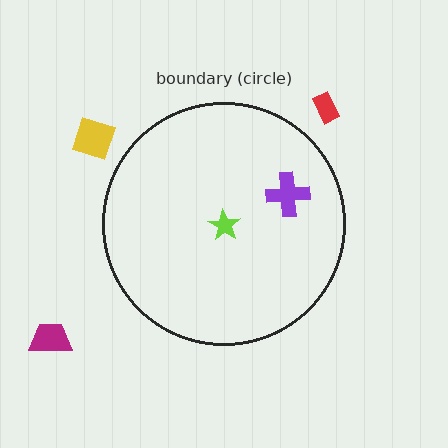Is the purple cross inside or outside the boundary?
Inside.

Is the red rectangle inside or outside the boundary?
Outside.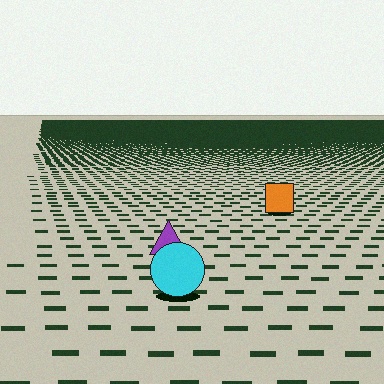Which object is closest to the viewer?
The cyan circle is closest. The texture marks near it are larger and more spread out.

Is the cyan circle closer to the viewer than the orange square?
Yes. The cyan circle is closer — you can tell from the texture gradient: the ground texture is coarser near it.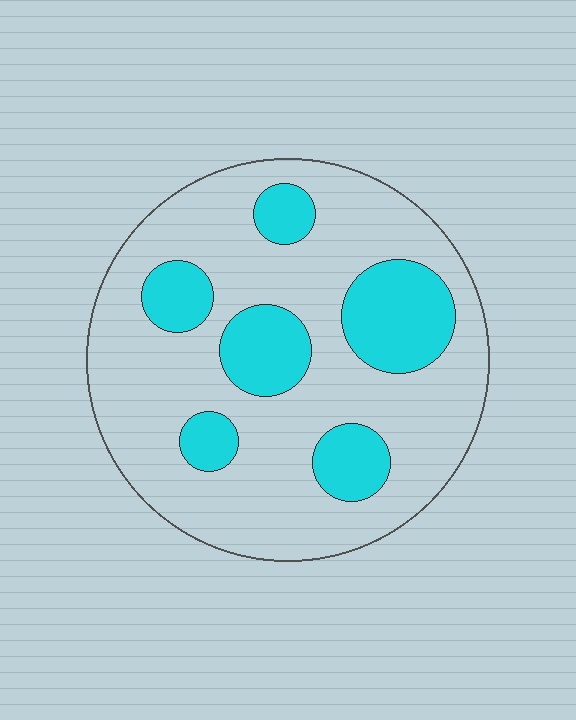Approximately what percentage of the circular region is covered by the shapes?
Approximately 25%.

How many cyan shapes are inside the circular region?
6.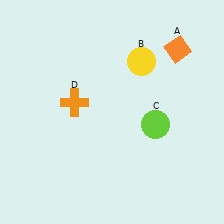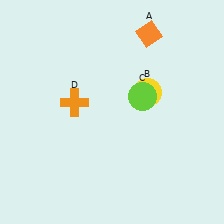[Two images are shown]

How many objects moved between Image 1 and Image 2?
3 objects moved between the two images.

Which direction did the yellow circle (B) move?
The yellow circle (B) moved down.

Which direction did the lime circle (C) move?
The lime circle (C) moved up.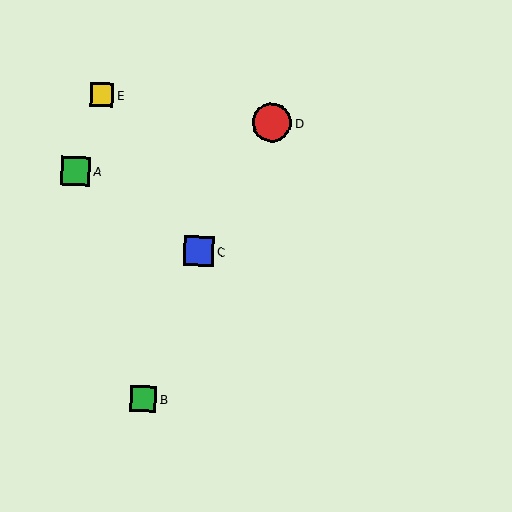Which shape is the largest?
The red circle (labeled D) is the largest.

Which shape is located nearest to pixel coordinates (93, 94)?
The yellow square (labeled E) at (102, 95) is nearest to that location.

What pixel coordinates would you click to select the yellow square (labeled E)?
Click at (102, 95) to select the yellow square E.